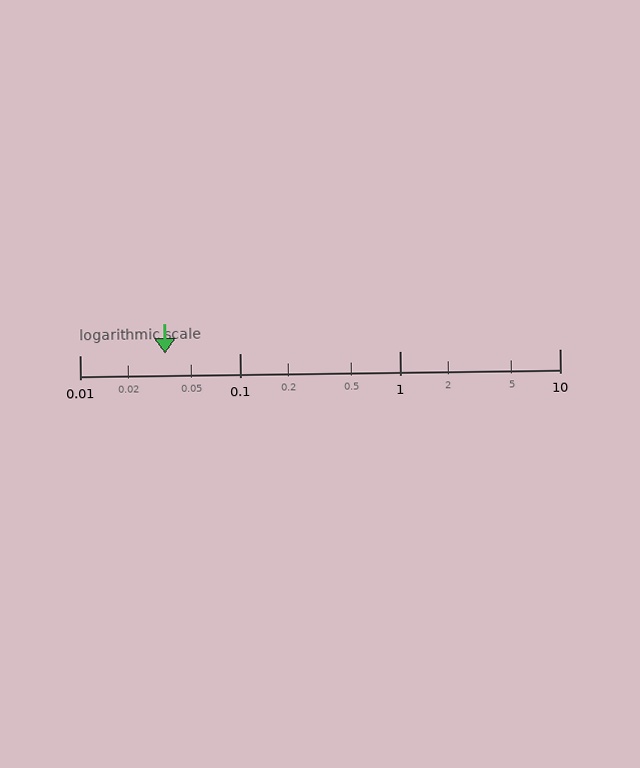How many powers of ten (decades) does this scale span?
The scale spans 3 decades, from 0.01 to 10.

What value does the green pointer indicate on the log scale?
The pointer indicates approximately 0.034.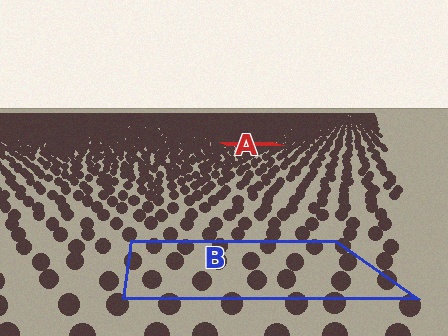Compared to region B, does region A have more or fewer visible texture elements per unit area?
Region A has more texture elements per unit area — they are packed more densely because it is farther away.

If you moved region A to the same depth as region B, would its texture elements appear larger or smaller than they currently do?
They would appear larger. At a closer depth, the same texture elements are projected at a bigger on-screen size.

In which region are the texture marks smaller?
The texture marks are smaller in region A, because it is farther away.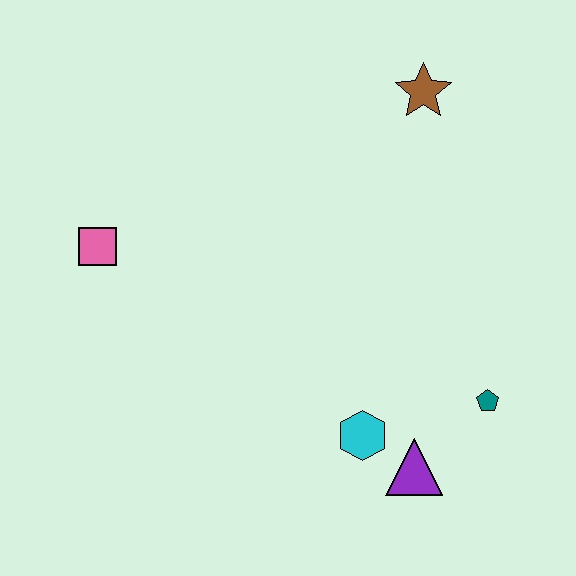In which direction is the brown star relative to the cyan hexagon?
The brown star is above the cyan hexagon.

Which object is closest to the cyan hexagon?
The purple triangle is closest to the cyan hexagon.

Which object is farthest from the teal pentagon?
The pink square is farthest from the teal pentagon.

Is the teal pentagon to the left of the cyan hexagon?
No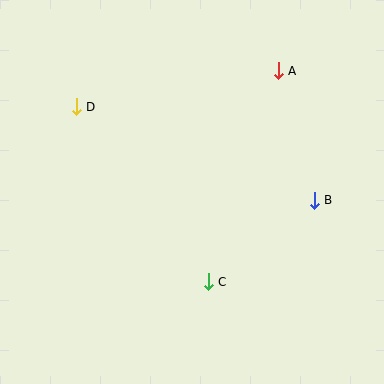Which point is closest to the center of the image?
Point C at (208, 282) is closest to the center.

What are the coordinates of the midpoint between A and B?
The midpoint between A and B is at (296, 135).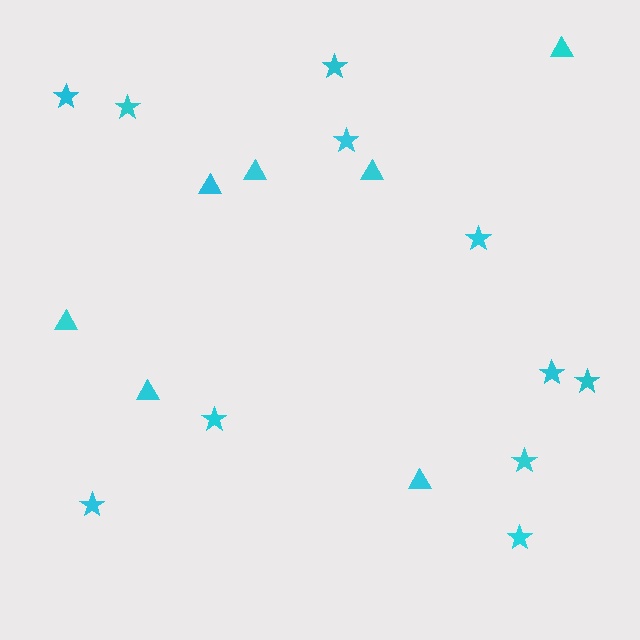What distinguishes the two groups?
There are 2 groups: one group of stars (11) and one group of triangles (7).